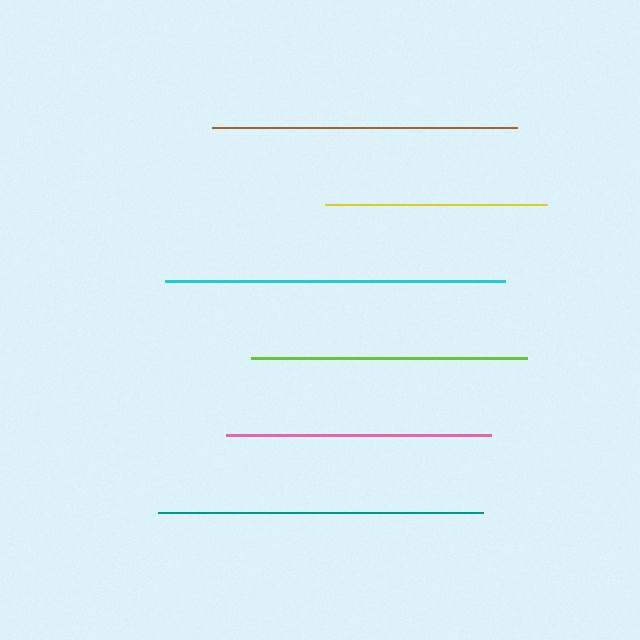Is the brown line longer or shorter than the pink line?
The brown line is longer than the pink line.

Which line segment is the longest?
The cyan line is the longest at approximately 340 pixels.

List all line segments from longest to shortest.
From longest to shortest: cyan, teal, brown, lime, pink, yellow.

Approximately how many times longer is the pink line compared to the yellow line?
The pink line is approximately 1.2 times the length of the yellow line.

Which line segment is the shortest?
The yellow line is the shortest at approximately 222 pixels.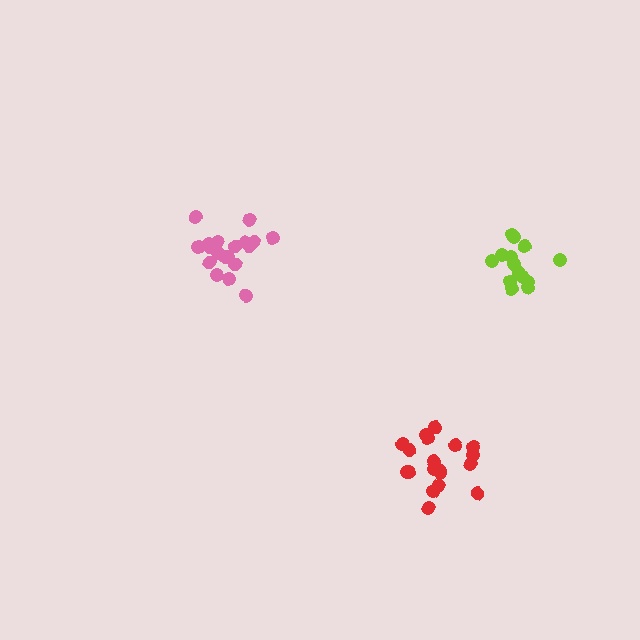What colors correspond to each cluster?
The clusters are colored: red, lime, pink.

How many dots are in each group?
Group 1: 19 dots, Group 2: 14 dots, Group 3: 19 dots (52 total).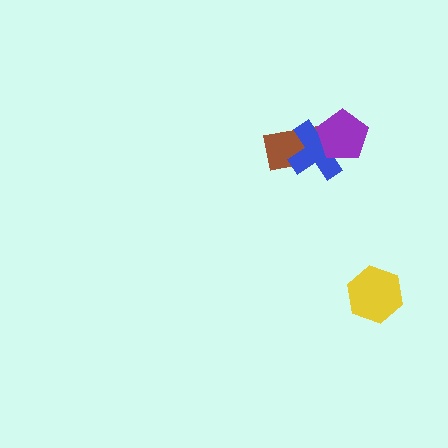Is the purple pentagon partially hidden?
No, no other shape covers it.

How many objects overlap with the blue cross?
2 objects overlap with the blue cross.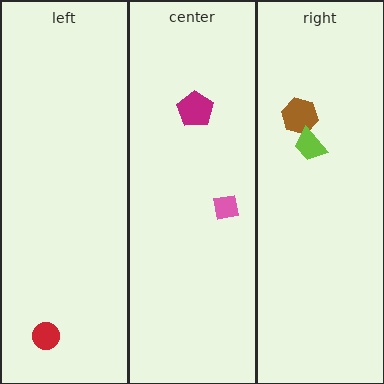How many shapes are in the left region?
1.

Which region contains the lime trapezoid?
The right region.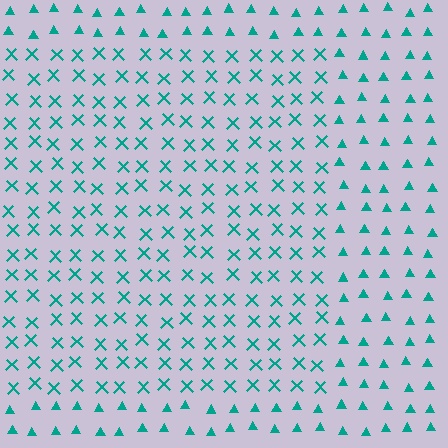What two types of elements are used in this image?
The image uses X marks inside the rectangle region and triangles outside it.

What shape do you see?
I see a rectangle.